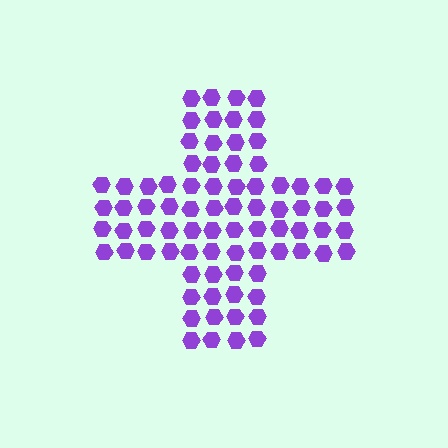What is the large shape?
The large shape is a cross.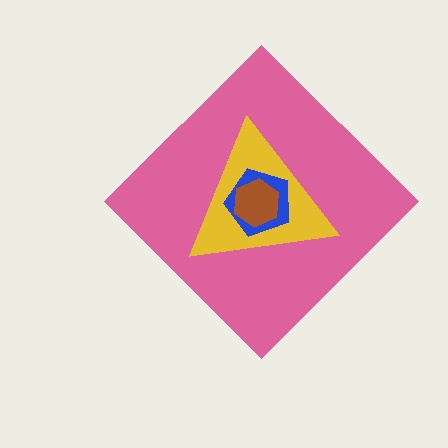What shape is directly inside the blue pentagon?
The brown hexagon.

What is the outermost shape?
The pink diamond.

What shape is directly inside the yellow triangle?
The blue pentagon.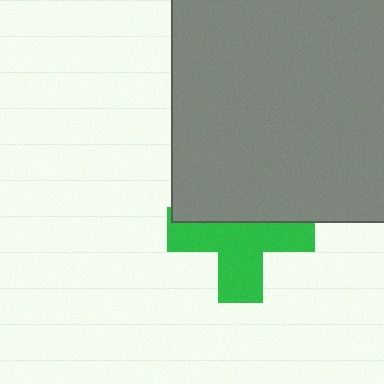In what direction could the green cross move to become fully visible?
The green cross could move down. That would shift it out from behind the gray square entirely.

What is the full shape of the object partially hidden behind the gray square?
The partially hidden object is a green cross.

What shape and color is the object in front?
The object in front is a gray square.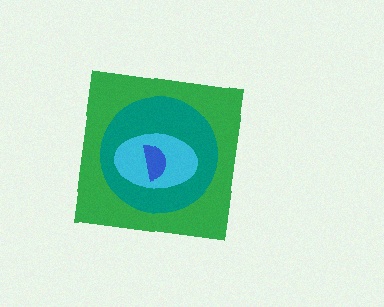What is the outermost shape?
The green square.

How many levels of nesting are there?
4.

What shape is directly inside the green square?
The teal circle.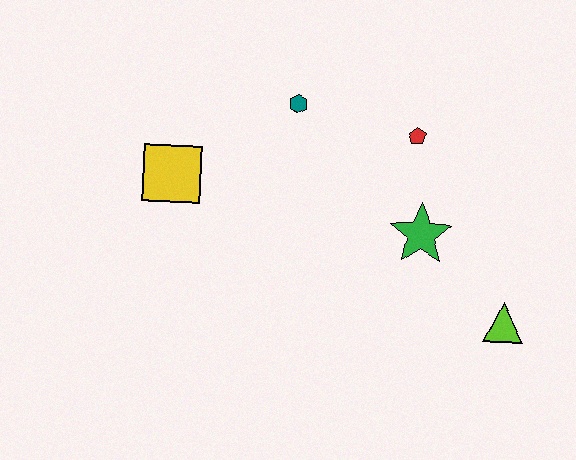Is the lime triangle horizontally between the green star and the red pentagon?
No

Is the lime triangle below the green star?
Yes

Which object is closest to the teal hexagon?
The red pentagon is closest to the teal hexagon.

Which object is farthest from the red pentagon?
The yellow square is farthest from the red pentagon.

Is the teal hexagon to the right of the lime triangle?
No